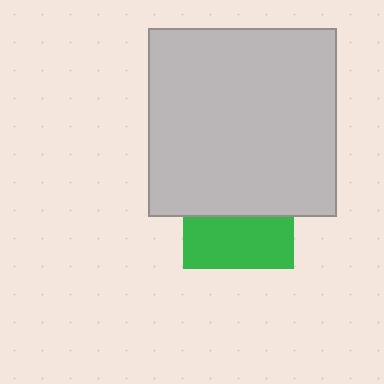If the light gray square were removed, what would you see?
You would see the complete green square.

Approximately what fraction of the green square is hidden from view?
Roughly 53% of the green square is hidden behind the light gray square.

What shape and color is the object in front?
The object in front is a light gray square.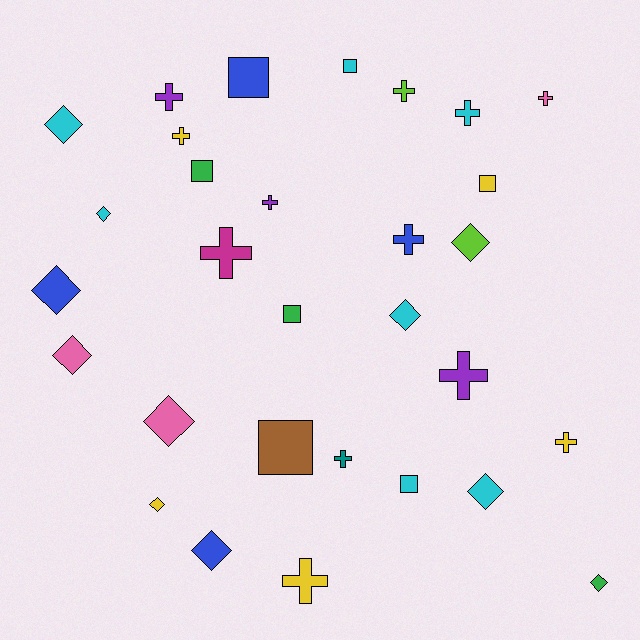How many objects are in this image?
There are 30 objects.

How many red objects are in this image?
There are no red objects.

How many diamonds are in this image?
There are 11 diamonds.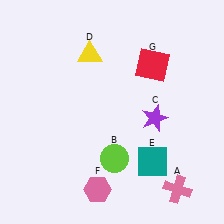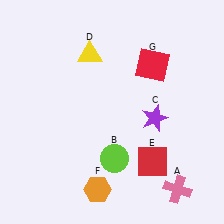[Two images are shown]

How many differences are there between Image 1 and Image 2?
There are 2 differences between the two images.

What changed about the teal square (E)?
In Image 1, E is teal. In Image 2, it changed to red.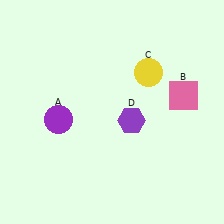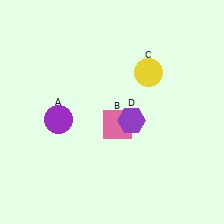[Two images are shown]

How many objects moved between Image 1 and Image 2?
1 object moved between the two images.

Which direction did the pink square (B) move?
The pink square (B) moved left.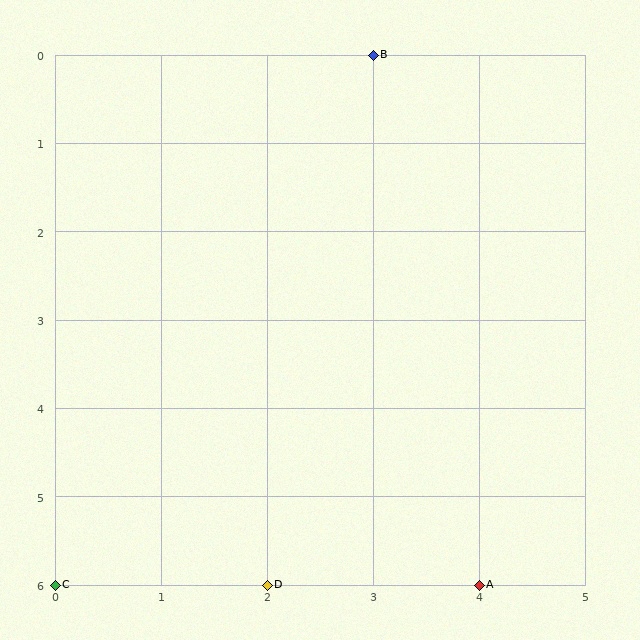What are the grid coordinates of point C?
Point C is at grid coordinates (0, 6).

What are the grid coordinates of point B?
Point B is at grid coordinates (3, 0).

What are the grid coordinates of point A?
Point A is at grid coordinates (4, 6).